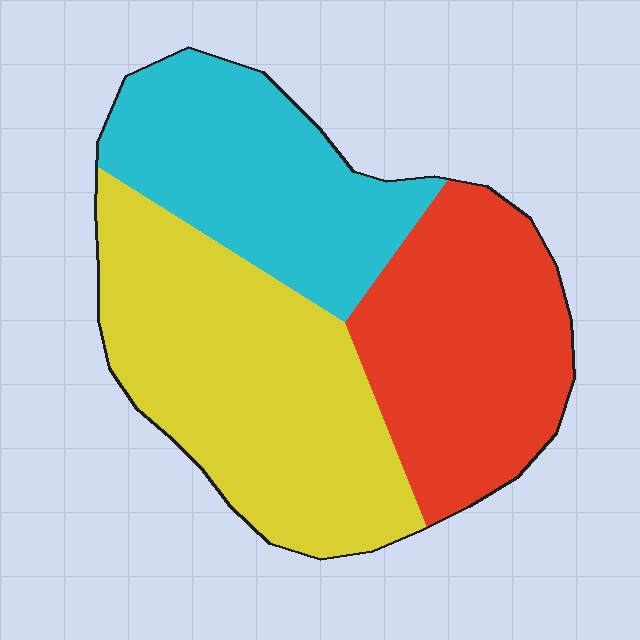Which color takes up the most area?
Yellow, at roughly 40%.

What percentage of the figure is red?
Red covers around 30% of the figure.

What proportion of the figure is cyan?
Cyan covers around 30% of the figure.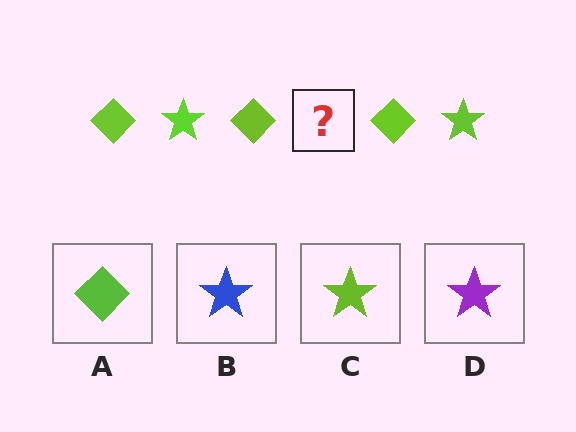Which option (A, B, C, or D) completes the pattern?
C.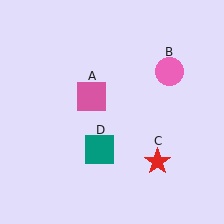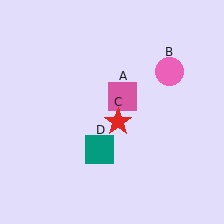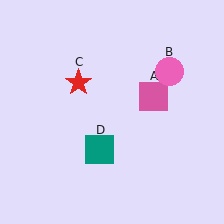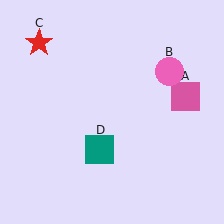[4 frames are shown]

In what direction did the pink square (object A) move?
The pink square (object A) moved right.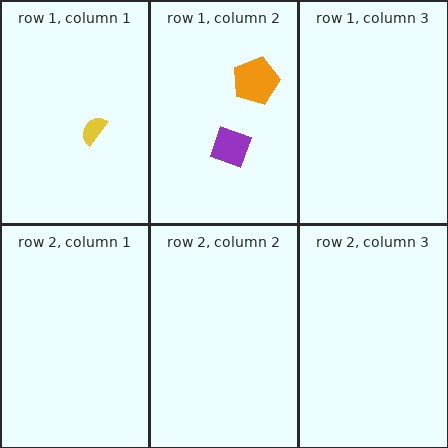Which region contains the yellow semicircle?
The row 1, column 1 region.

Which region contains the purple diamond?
The row 1, column 2 region.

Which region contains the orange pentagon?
The row 1, column 2 region.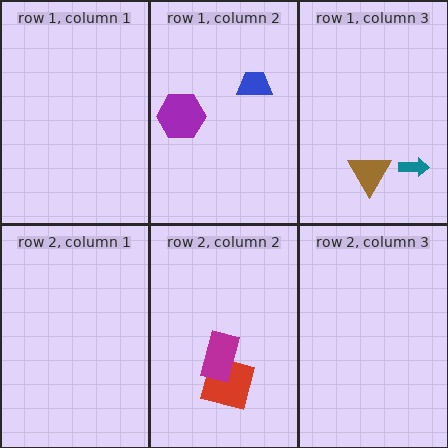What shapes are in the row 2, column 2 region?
The red square, the magenta rectangle.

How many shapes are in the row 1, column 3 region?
2.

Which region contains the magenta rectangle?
The row 2, column 2 region.